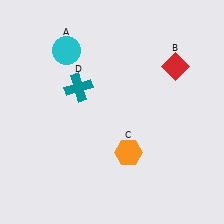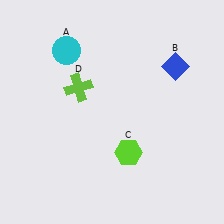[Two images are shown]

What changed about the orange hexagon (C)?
In Image 1, C is orange. In Image 2, it changed to lime.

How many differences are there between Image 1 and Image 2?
There are 3 differences between the two images.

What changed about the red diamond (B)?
In Image 1, B is red. In Image 2, it changed to blue.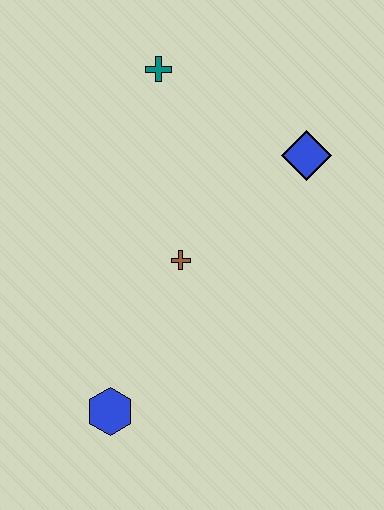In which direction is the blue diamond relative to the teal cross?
The blue diamond is to the right of the teal cross.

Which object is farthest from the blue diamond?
The blue hexagon is farthest from the blue diamond.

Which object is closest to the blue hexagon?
The brown cross is closest to the blue hexagon.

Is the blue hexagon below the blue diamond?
Yes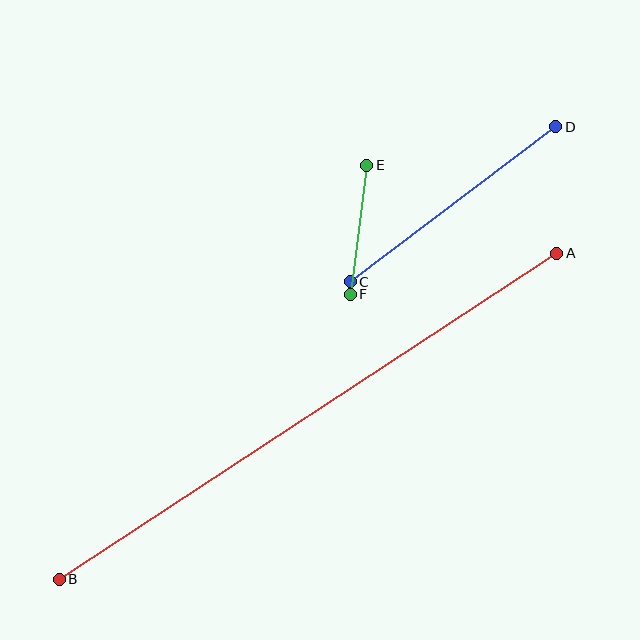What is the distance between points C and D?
The distance is approximately 258 pixels.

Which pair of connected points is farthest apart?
Points A and B are farthest apart.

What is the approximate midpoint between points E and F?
The midpoint is at approximately (358, 230) pixels.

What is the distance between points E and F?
The distance is approximately 130 pixels.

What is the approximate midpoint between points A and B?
The midpoint is at approximately (308, 416) pixels.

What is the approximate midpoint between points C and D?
The midpoint is at approximately (453, 204) pixels.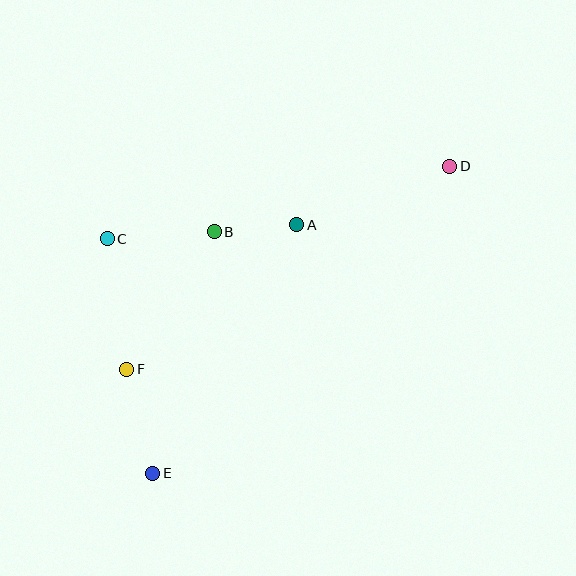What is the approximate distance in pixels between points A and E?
The distance between A and E is approximately 287 pixels.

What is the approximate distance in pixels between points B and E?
The distance between B and E is approximately 249 pixels.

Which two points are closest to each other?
Points A and B are closest to each other.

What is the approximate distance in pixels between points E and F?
The distance between E and F is approximately 107 pixels.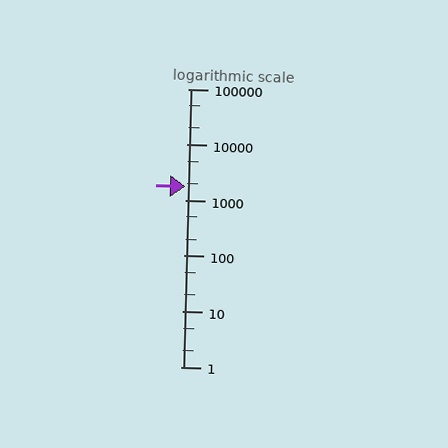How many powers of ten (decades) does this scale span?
The scale spans 5 decades, from 1 to 100000.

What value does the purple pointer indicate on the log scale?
The pointer indicates approximately 1800.